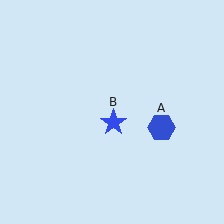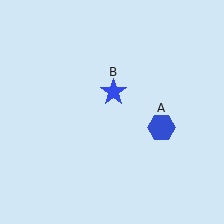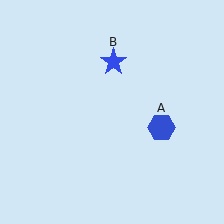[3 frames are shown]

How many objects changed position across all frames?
1 object changed position: blue star (object B).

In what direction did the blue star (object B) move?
The blue star (object B) moved up.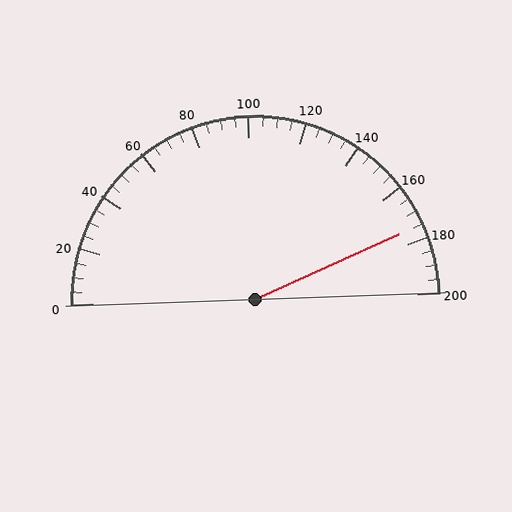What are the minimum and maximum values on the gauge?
The gauge ranges from 0 to 200.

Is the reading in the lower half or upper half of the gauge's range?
The reading is in the upper half of the range (0 to 200).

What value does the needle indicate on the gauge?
The needle indicates approximately 175.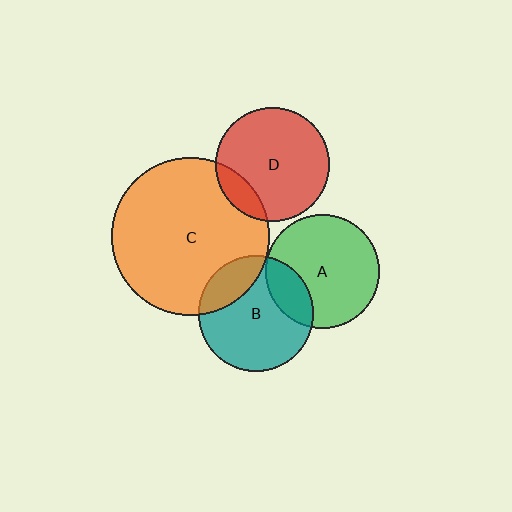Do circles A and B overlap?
Yes.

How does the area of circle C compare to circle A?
Approximately 1.9 times.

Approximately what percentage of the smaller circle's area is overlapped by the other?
Approximately 20%.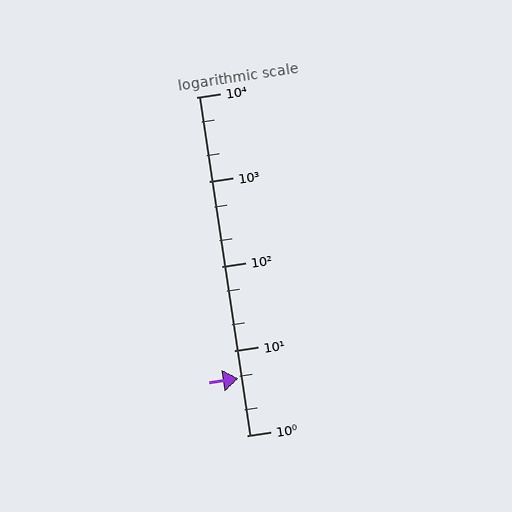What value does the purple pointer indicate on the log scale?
The pointer indicates approximately 4.7.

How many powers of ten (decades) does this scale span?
The scale spans 4 decades, from 1 to 10000.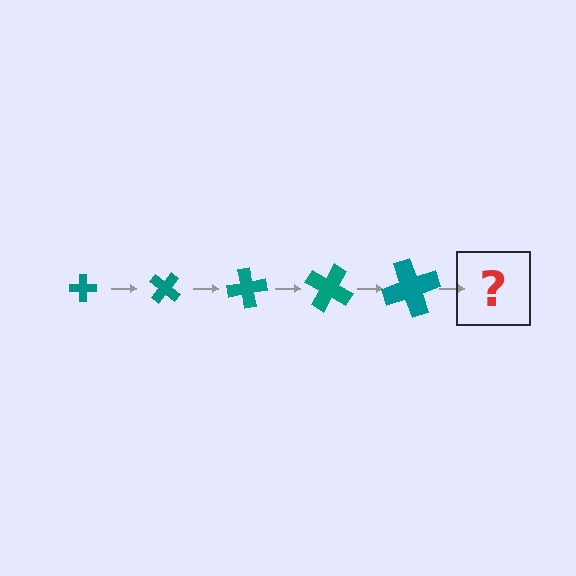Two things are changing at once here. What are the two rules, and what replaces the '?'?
The two rules are that the cross grows larger each step and it rotates 40 degrees each step. The '?' should be a cross, larger than the previous one and rotated 200 degrees from the start.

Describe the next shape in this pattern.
It should be a cross, larger than the previous one and rotated 200 degrees from the start.